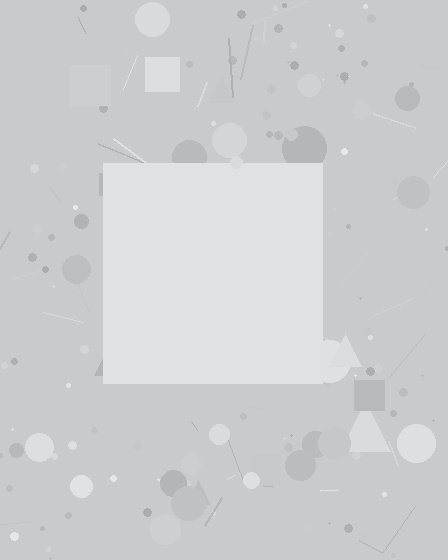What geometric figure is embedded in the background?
A square is embedded in the background.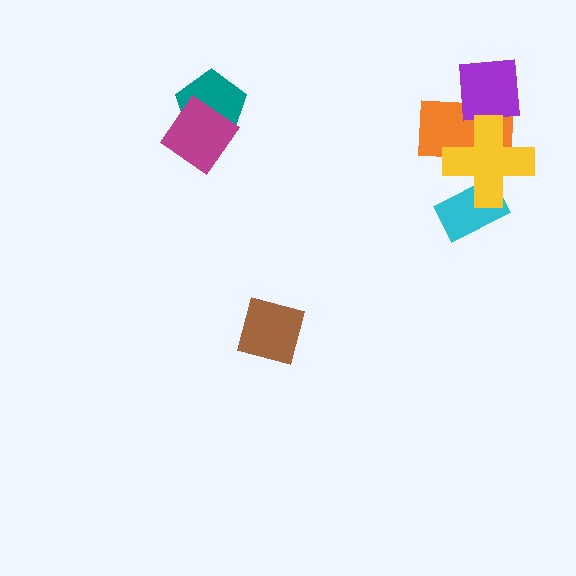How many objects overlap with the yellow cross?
3 objects overlap with the yellow cross.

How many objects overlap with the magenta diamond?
1 object overlaps with the magenta diamond.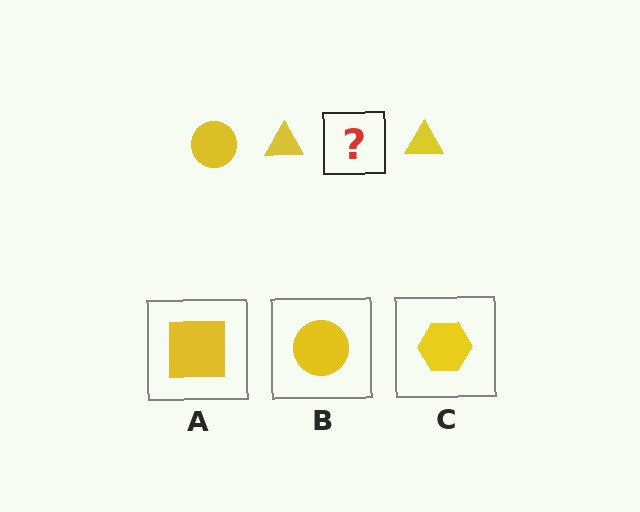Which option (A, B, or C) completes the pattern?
B.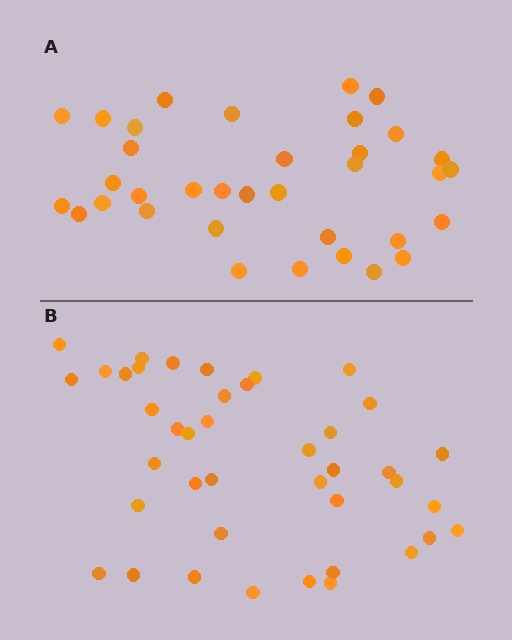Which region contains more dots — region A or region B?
Region B (the bottom region) has more dots.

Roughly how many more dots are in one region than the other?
Region B has about 6 more dots than region A.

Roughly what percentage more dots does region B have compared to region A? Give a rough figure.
About 15% more.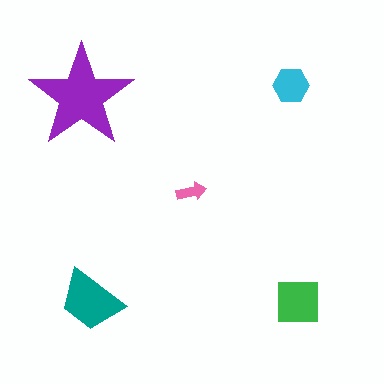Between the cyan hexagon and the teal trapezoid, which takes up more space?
The teal trapezoid.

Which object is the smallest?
The pink arrow.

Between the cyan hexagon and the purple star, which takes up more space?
The purple star.